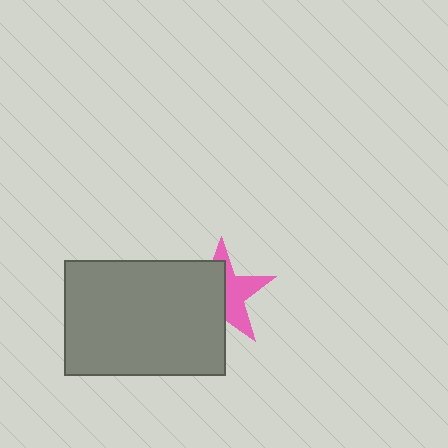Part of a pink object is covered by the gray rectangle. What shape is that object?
It is a star.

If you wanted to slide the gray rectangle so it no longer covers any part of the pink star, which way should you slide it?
Slide it left — that is the most direct way to separate the two shapes.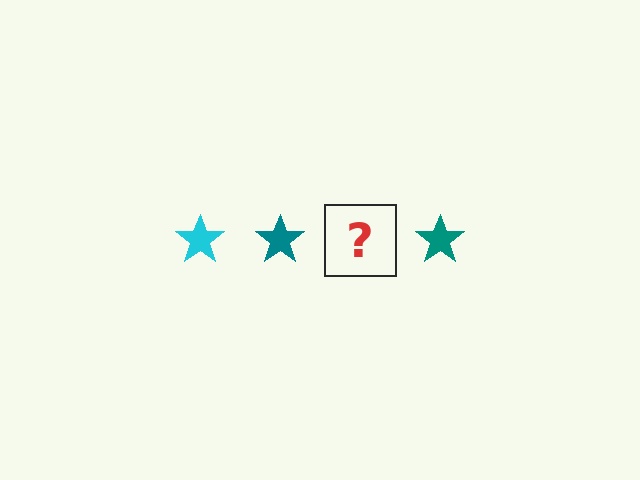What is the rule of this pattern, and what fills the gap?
The rule is that the pattern cycles through cyan, teal stars. The gap should be filled with a cyan star.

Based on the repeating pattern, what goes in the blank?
The blank should be a cyan star.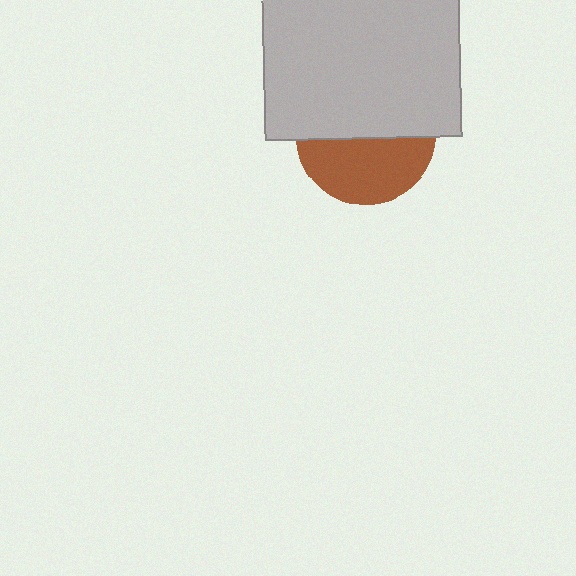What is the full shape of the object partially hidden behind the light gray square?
The partially hidden object is a brown circle.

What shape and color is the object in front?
The object in front is a light gray square.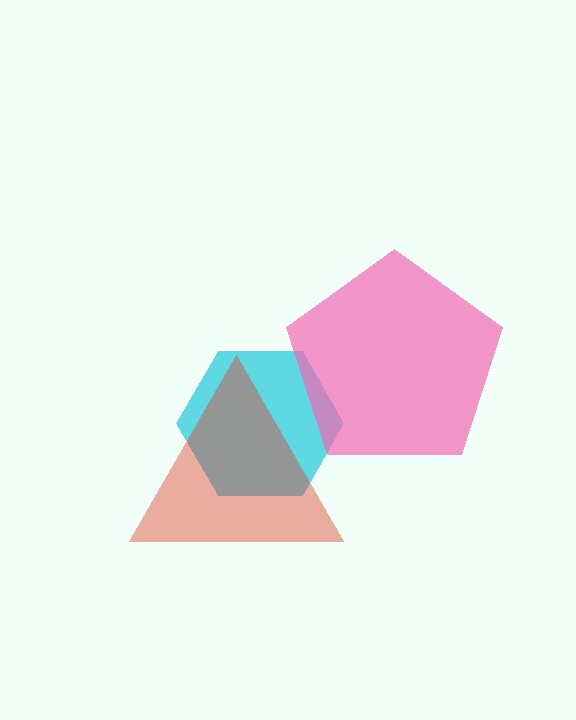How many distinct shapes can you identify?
There are 3 distinct shapes: a cyan hexagon, a pink pentagon, a red triangle.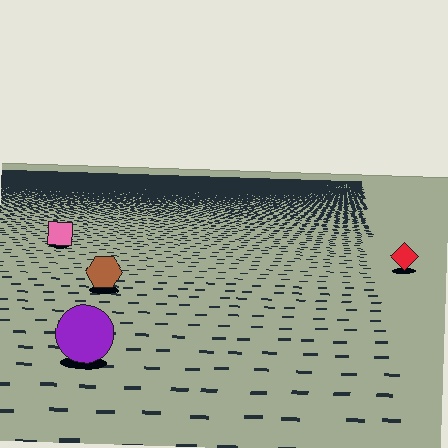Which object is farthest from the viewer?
The pink square is farthest from the viewer. It appears smaller and the ground texture around it is denser.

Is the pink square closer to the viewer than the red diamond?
No. The red diamond is closer — you can tell from the texture gradient: the ground texture is coarser near it.